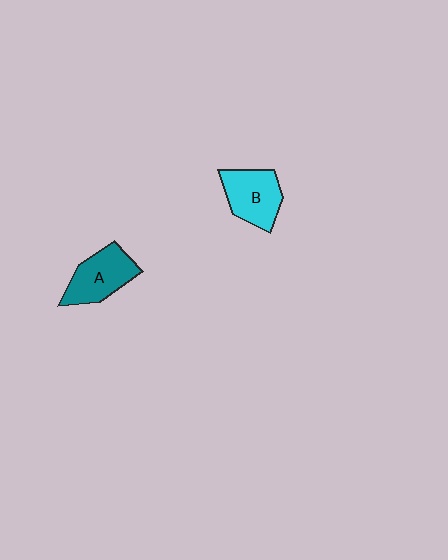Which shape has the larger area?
Shape A (teal).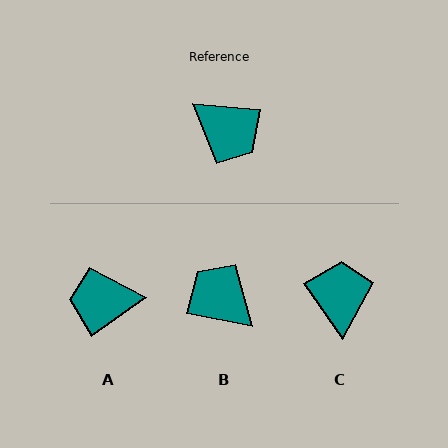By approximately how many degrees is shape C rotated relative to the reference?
Approximately 130 degrees counter-clockwise.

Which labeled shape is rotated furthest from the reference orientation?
B, about 174 degrees away.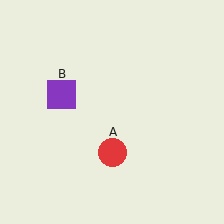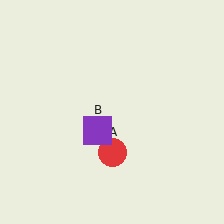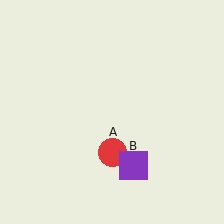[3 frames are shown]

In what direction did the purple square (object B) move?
The purple square (object B) moved down and to the right.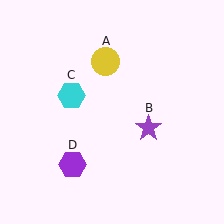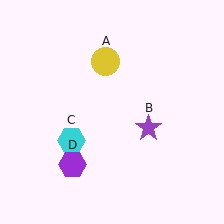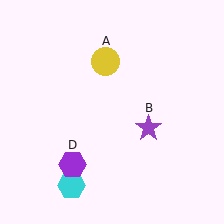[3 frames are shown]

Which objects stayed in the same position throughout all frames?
Yellow circle (object A) and purple star (object B) and purple hexagon (object D) remained stationary.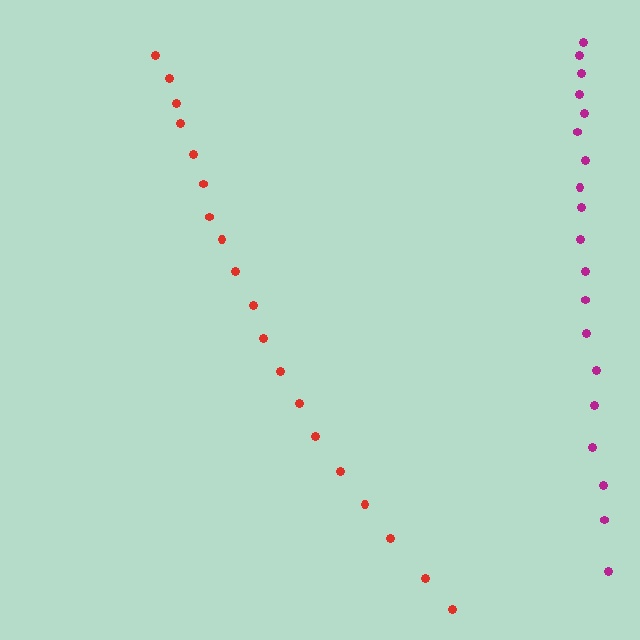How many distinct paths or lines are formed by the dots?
There are 2 distinct paths.